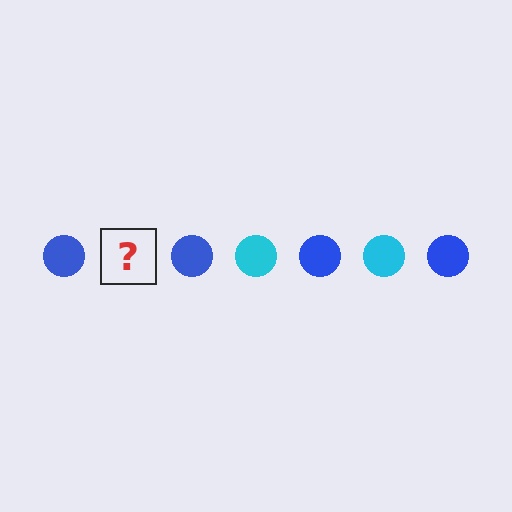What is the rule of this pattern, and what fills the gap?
The rule is that the pattern cycles through blue, cyan circles. The gap should be filled with a cyan circle.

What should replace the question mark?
The question mark should be replaced with a cyan circle.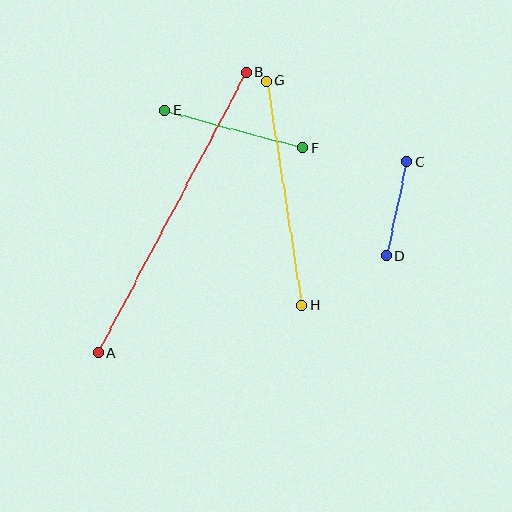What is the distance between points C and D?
The distance is approximately 97 pixels.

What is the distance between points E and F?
The distance is approximately 143 pixels.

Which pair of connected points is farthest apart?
Points A and B are farthest apart.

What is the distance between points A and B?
The distance is approximately 317 pixels.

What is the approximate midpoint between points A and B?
The midpoint is at approximately (172, 213) pixels.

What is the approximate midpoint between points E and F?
The midpoint is at approximately (234, 129) pixels.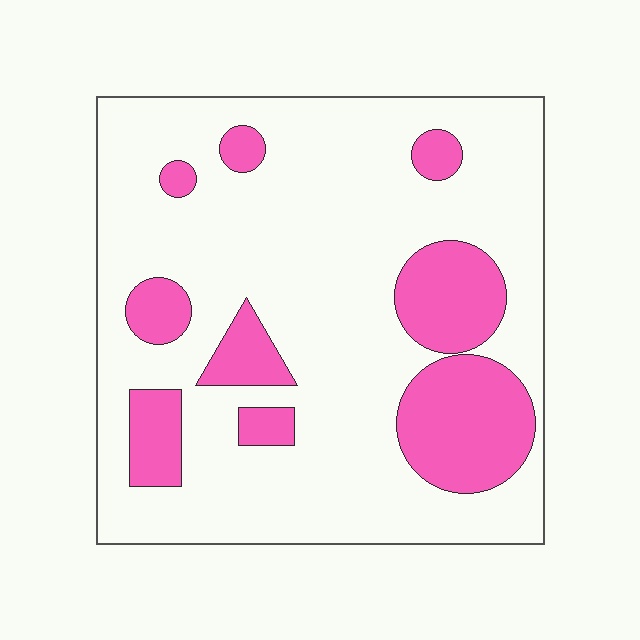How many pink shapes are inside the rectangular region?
9.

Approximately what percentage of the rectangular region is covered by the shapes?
Approximately 25%.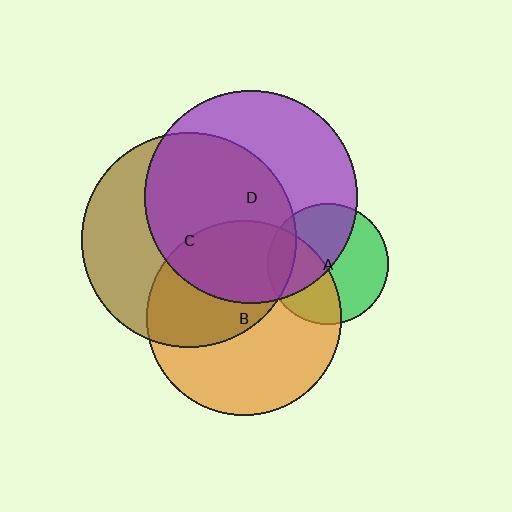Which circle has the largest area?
Circle C (brown).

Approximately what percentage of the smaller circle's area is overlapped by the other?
Approximately 50%.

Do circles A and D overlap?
Yes.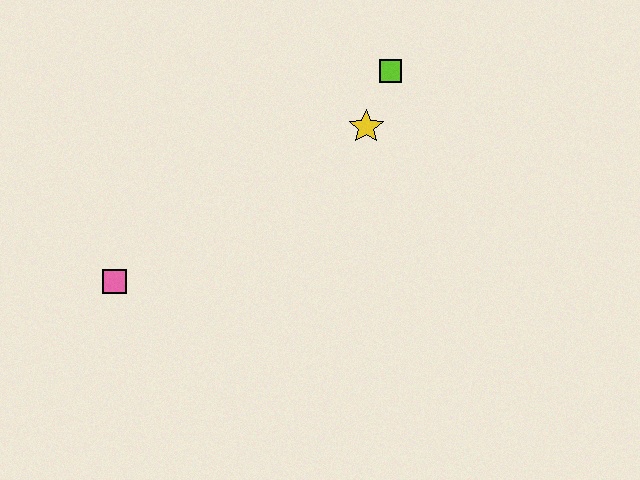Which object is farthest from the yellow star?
The pink square is farthest from the yellow star.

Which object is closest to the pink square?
The yellow star is closest to the pink square.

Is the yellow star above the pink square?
Yes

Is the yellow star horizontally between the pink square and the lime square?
Yes